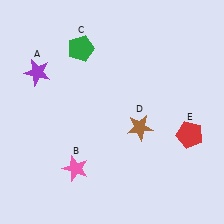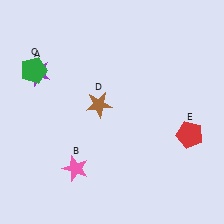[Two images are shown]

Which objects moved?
The objects that moved are: the green pentagon (C), the brown star (D).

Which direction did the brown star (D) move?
The brown star (D) moved left.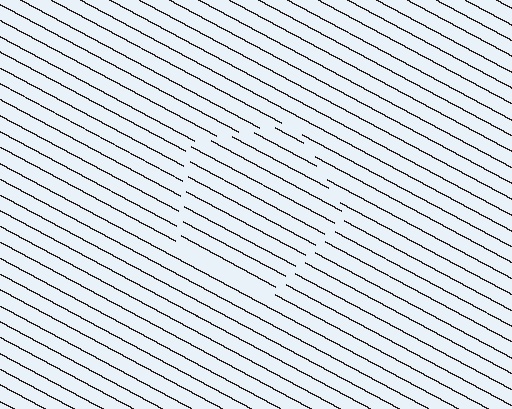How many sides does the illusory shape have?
5 sides — the line-ends trace a pentagon.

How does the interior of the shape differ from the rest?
The interior of the shape contains the same grating, shifted by half a period — the contour is defined by the phase discontinuity where line-ends from the inner and outer gratings abut.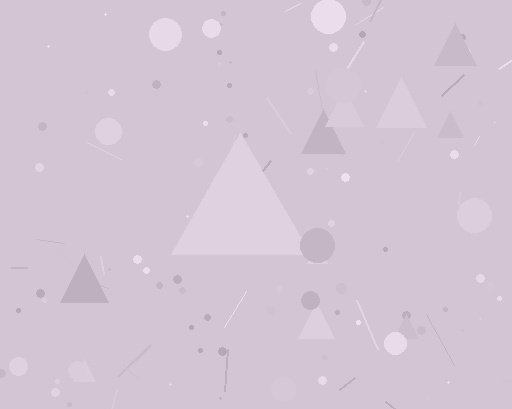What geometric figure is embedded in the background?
A triangle is embedded in the background.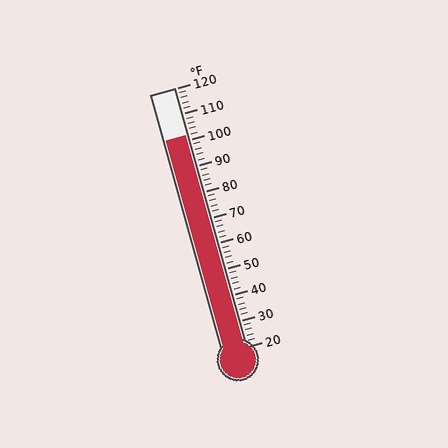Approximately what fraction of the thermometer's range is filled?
The thermometer is filled to approximately 80% of its range.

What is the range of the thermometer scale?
The thermometer scale ranges from 20°F to 120°F.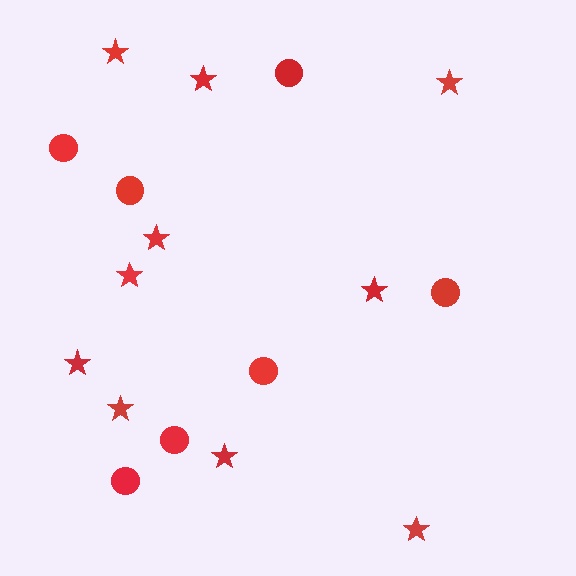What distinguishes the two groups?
There are 2 groups: one group of stars (10) and one group of circles (7).